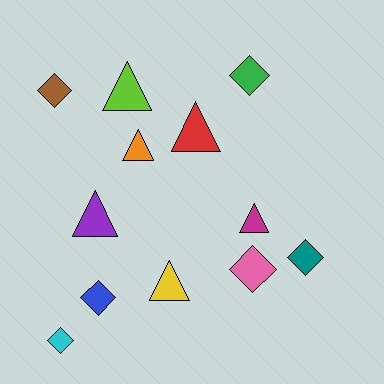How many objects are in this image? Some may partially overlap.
There are 12 objects.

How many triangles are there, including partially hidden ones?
There are 6 triangles.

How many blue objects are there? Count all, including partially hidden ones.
There is 1 blue object.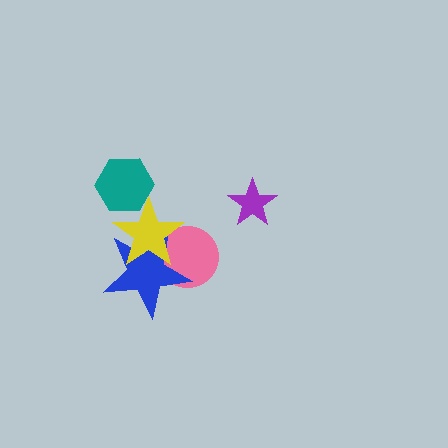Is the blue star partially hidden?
Yes, it is partially covered by another shape.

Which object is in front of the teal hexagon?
The yellow star is in front of the teal hexagon.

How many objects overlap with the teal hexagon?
1 object overlaps with the teal hexagon.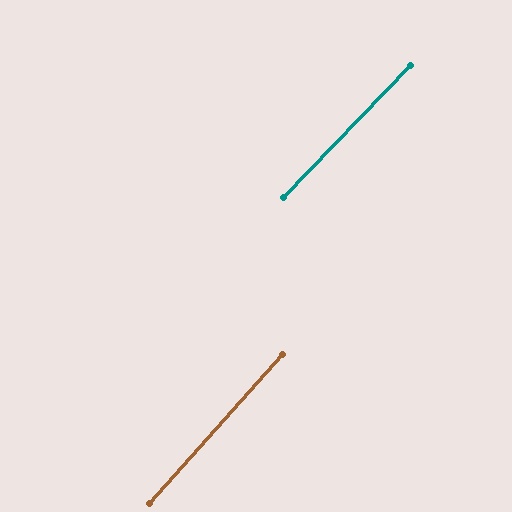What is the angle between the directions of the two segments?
Approximately 2 degrees.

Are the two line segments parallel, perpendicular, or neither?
Parallel — their directions differ by only 2.0°.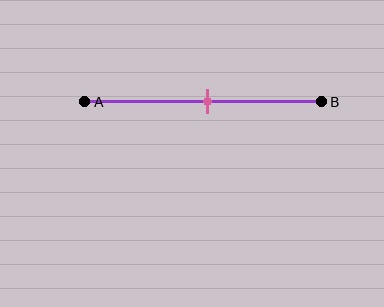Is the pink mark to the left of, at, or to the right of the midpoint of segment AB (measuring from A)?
The pink mark is approximately at the midpoint of segment AB.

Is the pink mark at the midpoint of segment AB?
Yes, the mark is approximately at the midpoint.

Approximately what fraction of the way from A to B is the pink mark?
The pink mark is approximately 50% of the way from A to B.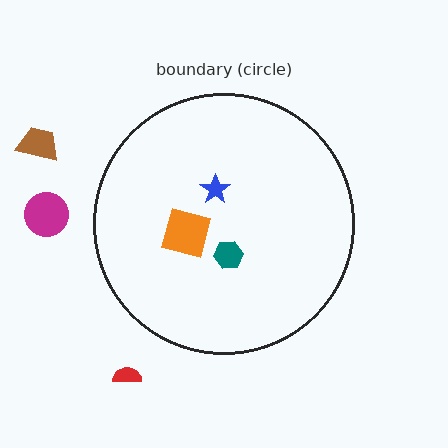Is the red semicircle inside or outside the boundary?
Outside.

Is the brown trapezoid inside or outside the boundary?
Outside.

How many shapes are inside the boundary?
3 inside, 3 outside.